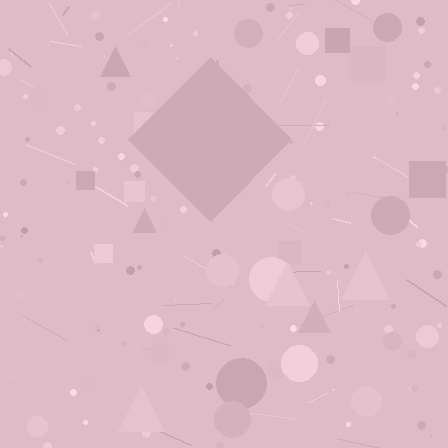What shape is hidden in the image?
A diamond is hidden in the image.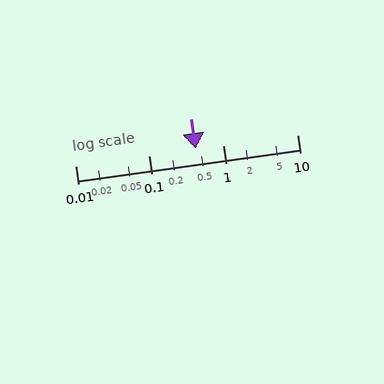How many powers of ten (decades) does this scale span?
The scale spans 3 decades, from 0.01 to 10.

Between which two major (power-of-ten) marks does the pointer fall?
The pointer is between 0.1 and 1.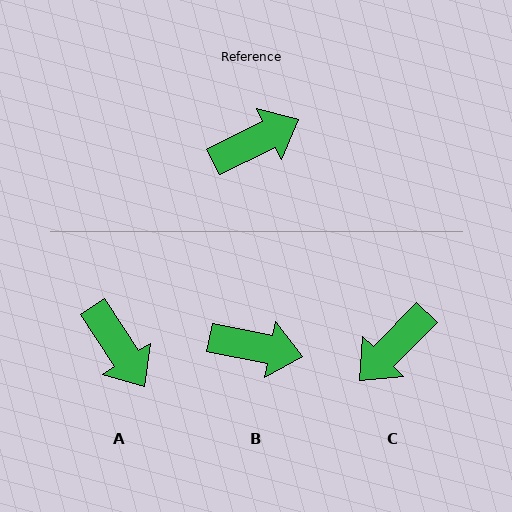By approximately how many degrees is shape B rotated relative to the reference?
Approximately 38 degrees clockwise.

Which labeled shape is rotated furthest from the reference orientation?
C, about 161 degrees away.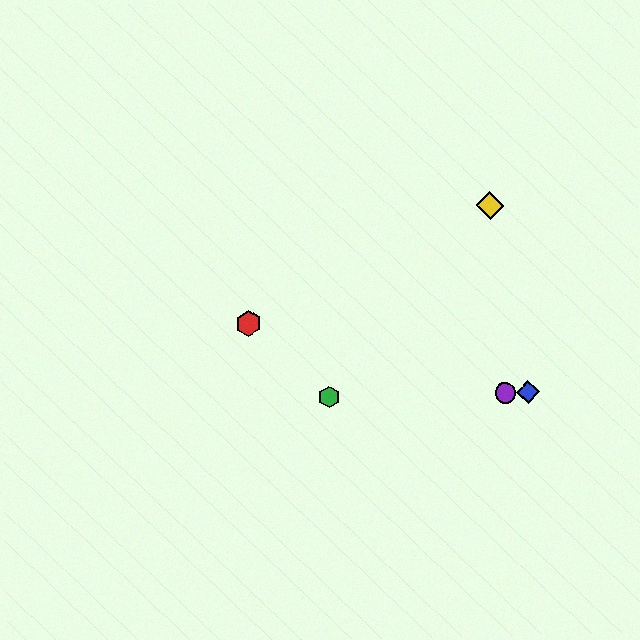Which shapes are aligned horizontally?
The blue diamond, the green hexagon, the purple circle are aligned horizontally.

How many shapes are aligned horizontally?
3 shapes (the blue diamond, the green hexagon, the purple circle) are aligned horizontally.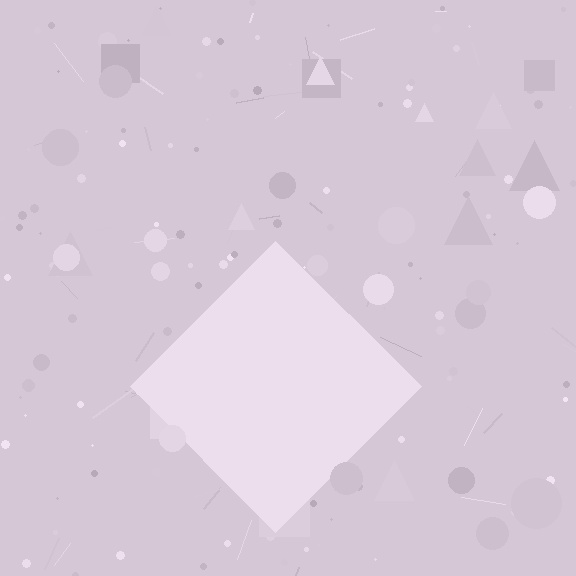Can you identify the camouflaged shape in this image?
The camouflaged shape is a diamond.